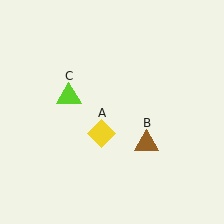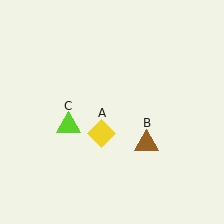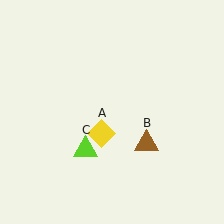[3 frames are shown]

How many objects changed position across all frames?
1 object changed position: lime triangle (object C).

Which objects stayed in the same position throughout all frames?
Yellow diamond (object A) and brown triangle (object B) remained stationary.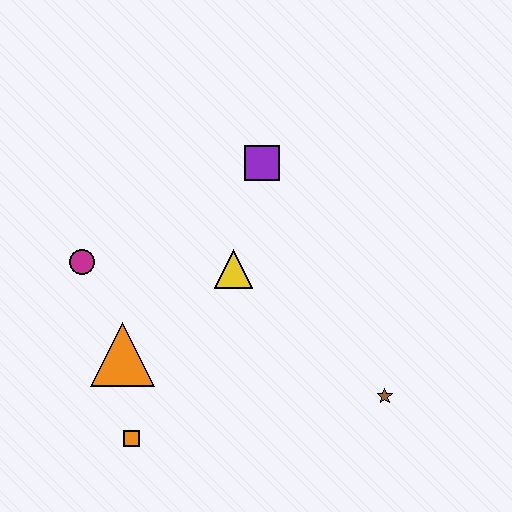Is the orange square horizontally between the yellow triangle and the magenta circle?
Yes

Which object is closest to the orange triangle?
The orange square is closest to the orange triangle.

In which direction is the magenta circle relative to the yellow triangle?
The magenta circle is to the left of the yellow triangle.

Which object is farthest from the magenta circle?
The brown star is farthest from the magenta circle.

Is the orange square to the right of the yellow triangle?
No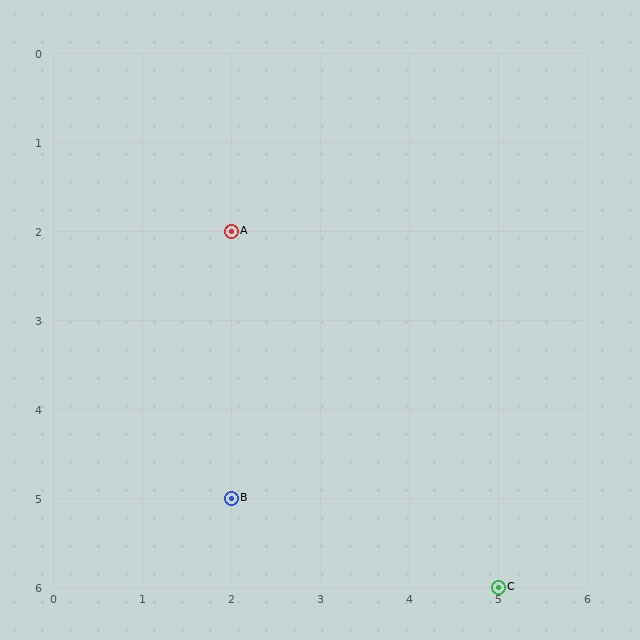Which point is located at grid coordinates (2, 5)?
Point B is at (2, 5).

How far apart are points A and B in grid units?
Points A and B are 3 rows apart.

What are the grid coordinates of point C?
Point C is at grid coordinates (5, 6).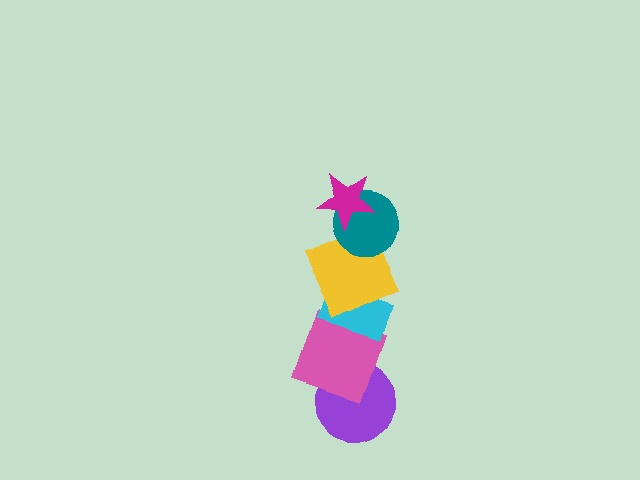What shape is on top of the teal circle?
The magenta star is on top of the teal circle.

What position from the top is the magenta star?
The magenta star is 1st from the top.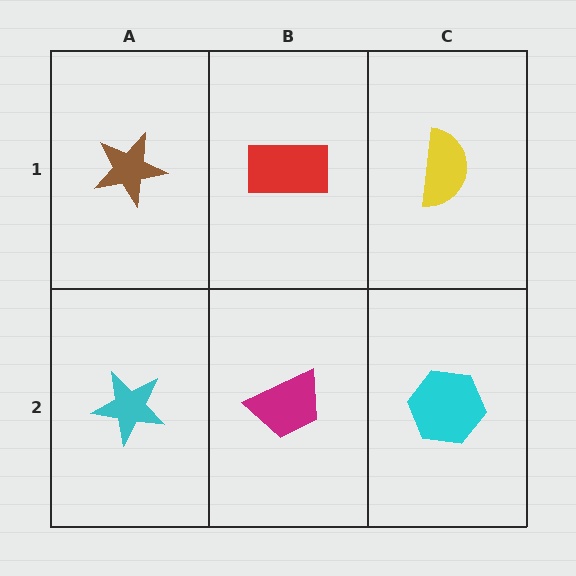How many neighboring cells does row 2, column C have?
2.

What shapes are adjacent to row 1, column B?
A magenta trapezoid (row 2, column B), a brown star (row 1, column A), a yellow semicircle (row 1, column C).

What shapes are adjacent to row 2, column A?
A brown star (row 1, column A), a magenta trapezoid (row 2, column B).